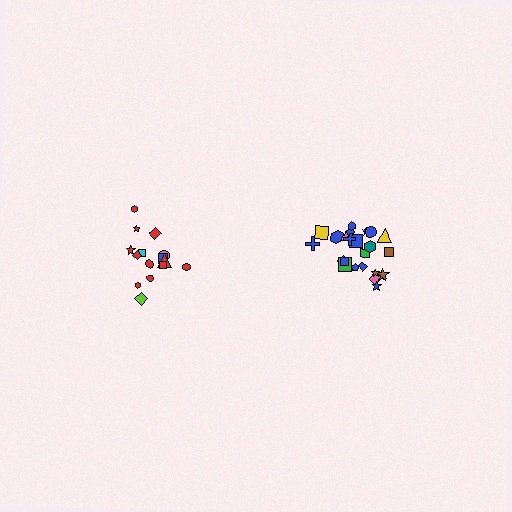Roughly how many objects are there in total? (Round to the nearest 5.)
Roughly 40 objects in total.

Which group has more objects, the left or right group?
The right group.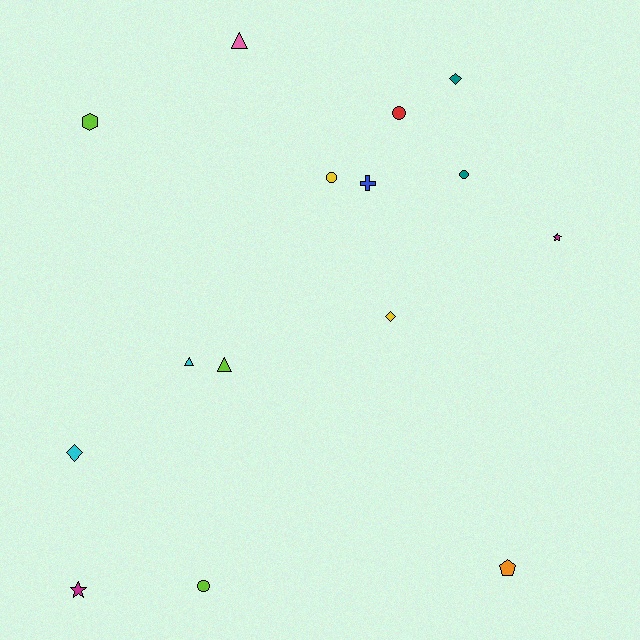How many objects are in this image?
There are 15 objects.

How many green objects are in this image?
There are no green objects.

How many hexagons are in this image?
There is 1 hexagon.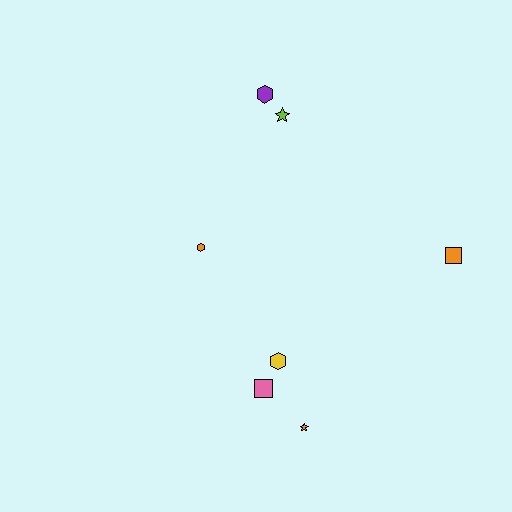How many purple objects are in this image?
There is 1 purple object.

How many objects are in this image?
There are 7 objects.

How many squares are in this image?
There are 2 squares.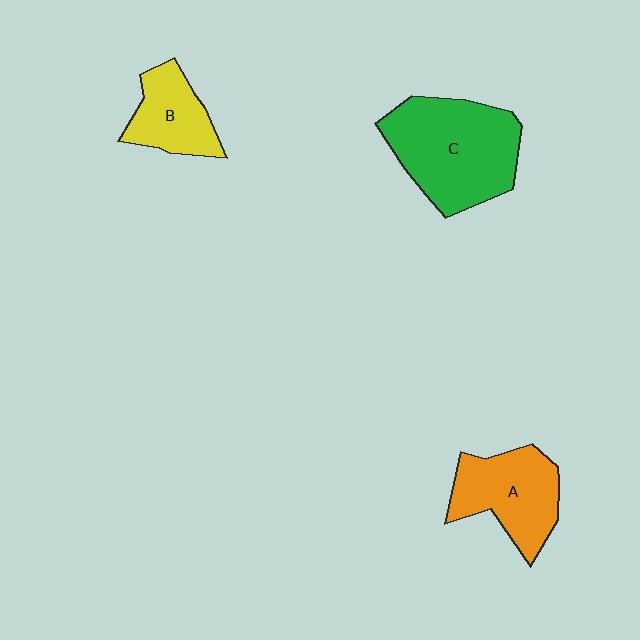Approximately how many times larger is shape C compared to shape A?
Approximately 1.4 times.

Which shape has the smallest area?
Shape B (yellow).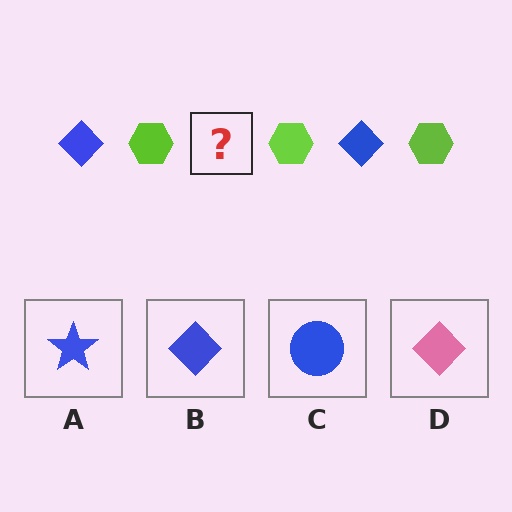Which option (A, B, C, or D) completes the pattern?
B.